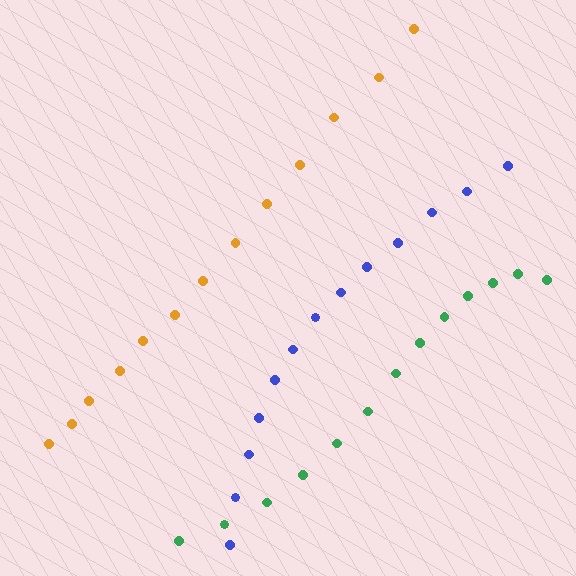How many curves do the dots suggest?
There are 3 distinct paths.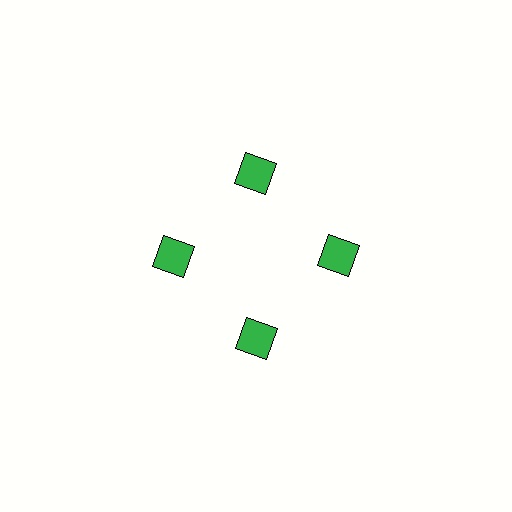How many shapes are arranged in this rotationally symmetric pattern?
There are 4 shapes, arranged in 4 groups of 1.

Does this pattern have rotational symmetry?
Yes, this pattern has 4-fold rotational symmetry. It looks the same after rotating 90 degrees around the center.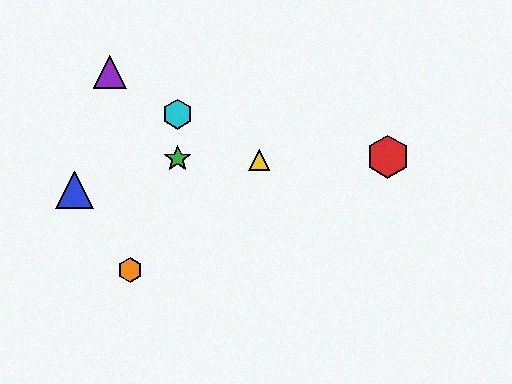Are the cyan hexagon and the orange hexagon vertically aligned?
No, the cyan hexagon is at x≈178 and the orange hexagon is at x≈130.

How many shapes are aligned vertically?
2 shapes (the green star, the cyan hexagon) are aligned vertically.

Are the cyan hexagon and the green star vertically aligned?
Yes, both are at x≈178.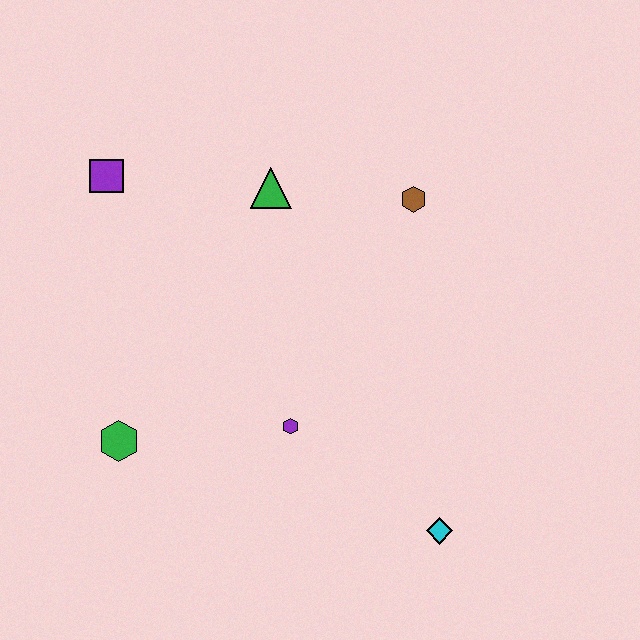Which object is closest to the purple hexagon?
The green hexagon is closest to the purple hexagon.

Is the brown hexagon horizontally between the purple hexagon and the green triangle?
No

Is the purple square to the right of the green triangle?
No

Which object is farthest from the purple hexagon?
The purple square is farthest from the purple hexagon.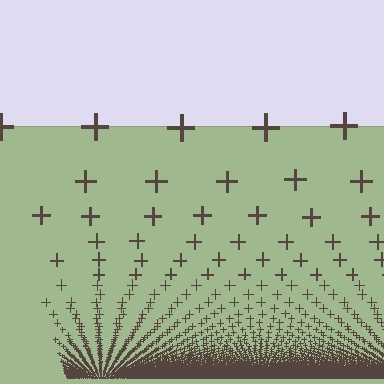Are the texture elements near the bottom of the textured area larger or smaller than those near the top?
Smaller. The gradient is inverted — elements near the bottom are smaller and denser.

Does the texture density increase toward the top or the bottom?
Density increases toward the bottom.